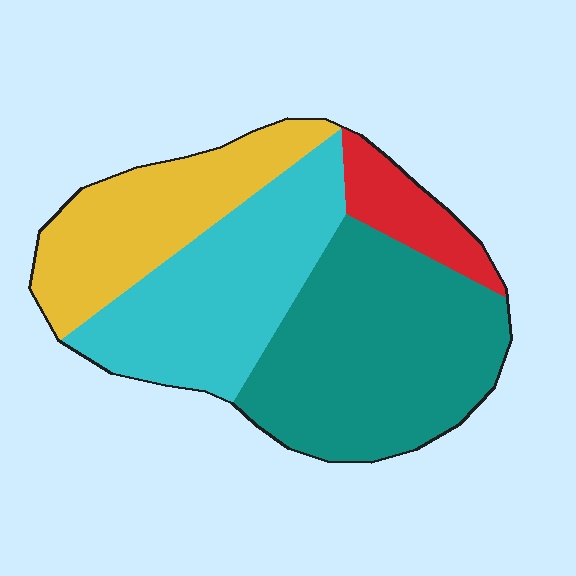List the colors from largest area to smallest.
From largest to smallest: teal, cyan, yellow, red.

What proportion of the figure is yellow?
Yellow takes up about one quarter (1/4) of the figure.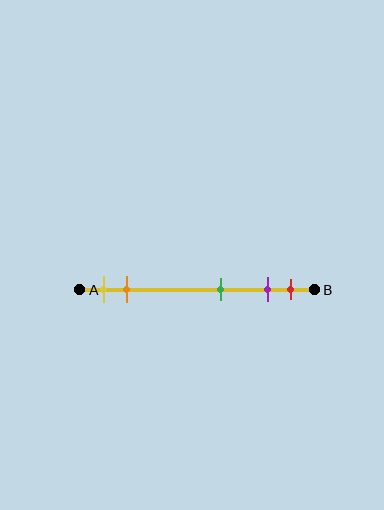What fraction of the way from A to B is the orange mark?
The orange mark is approximately 20% (0.2) of the way from A to B.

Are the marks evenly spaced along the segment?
No, the marks are not evenly spaced.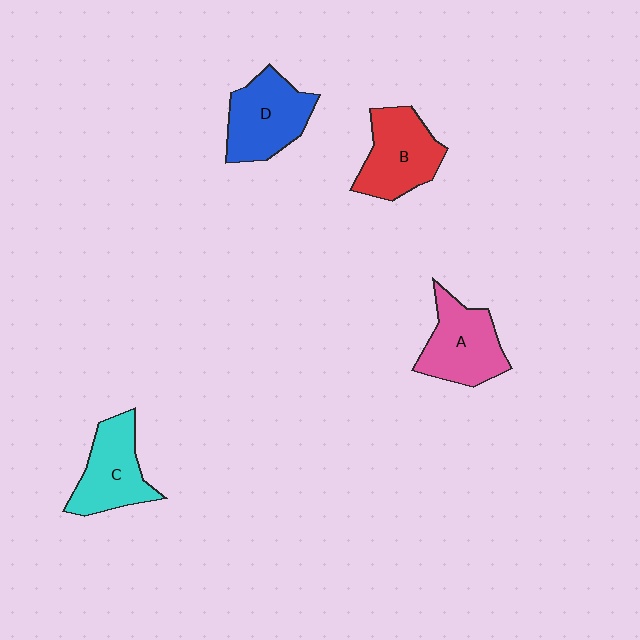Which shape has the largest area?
Shape D (blue).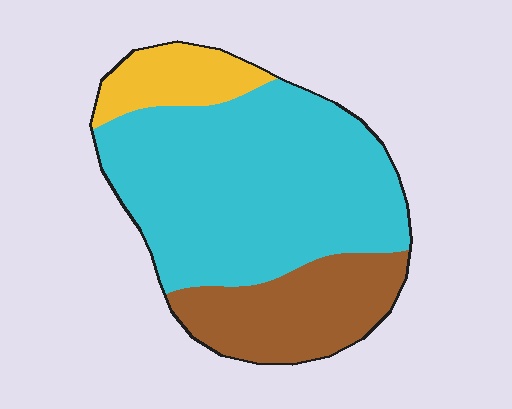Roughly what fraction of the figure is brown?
Brown takes up about one quarter (1/4) of the figure.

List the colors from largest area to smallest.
From largest to smallest: cyan, brown, yellow.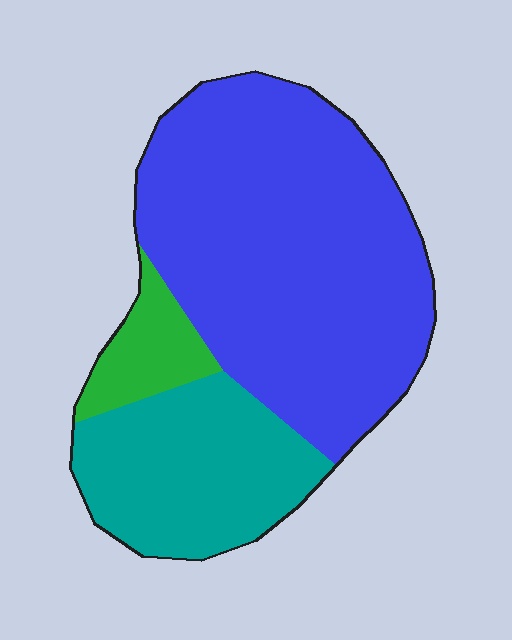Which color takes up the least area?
Green, at roughly 10%.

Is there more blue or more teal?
Blue.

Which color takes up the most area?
Blue, at roughly 65%.